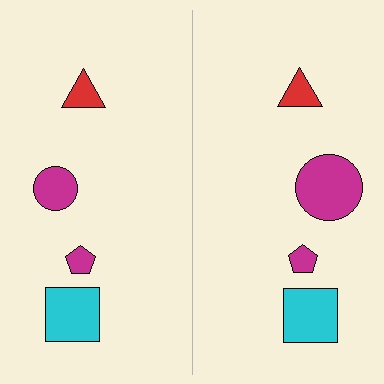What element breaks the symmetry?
The magenta circle on the right side has a different size than its mirror counterpart.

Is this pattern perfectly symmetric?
No, the pattern is not perfectly symmetric. The magenta circle on the right side has a different size than its mirror counterpart.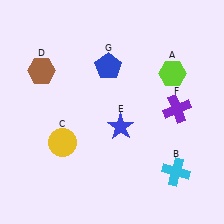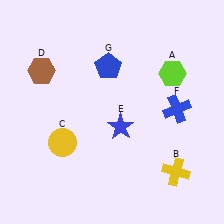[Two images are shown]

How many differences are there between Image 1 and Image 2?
There are 2 differences between the two images.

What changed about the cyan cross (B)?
In Image 1, B is cyan. In Image 2, it changed to yellow.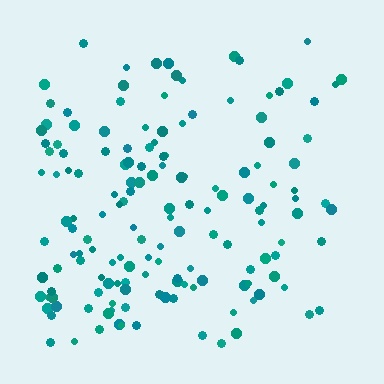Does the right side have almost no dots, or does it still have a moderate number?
Still a moderate number, just noticeably fewer than the left.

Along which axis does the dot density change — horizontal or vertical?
Horizontal.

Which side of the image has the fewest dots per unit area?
The right.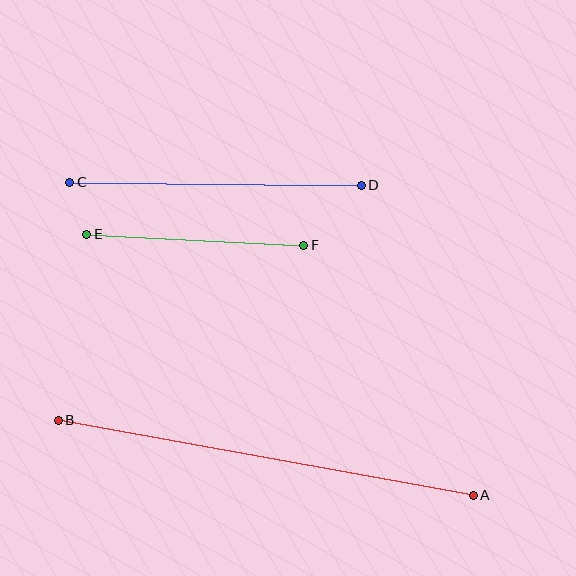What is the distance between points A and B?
The distance is approximately 422 pixels.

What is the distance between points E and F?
The distance is approximately 217 pixels.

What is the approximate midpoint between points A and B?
The midpoint is at approximately (266, 458) pixels.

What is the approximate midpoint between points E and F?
The midpoint is at approximately (195, 240) pixels.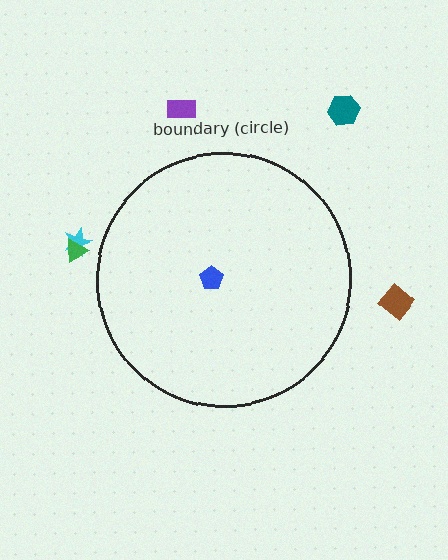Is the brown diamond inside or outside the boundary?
Outside.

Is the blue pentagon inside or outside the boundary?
Inside.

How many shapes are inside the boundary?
1 inside, 5 outside.